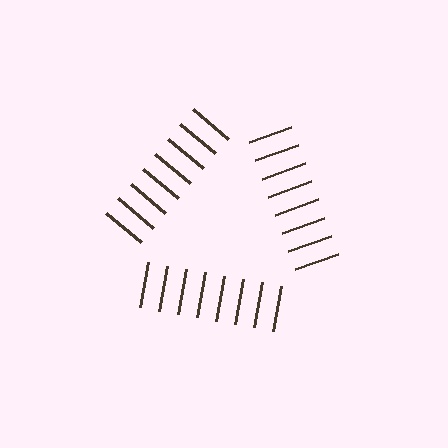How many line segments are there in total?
24 — 8 along each of the 3 edges.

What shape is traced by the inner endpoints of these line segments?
An illusory triangle — the line segments terminate on its edges but no continuous stroke is drawn.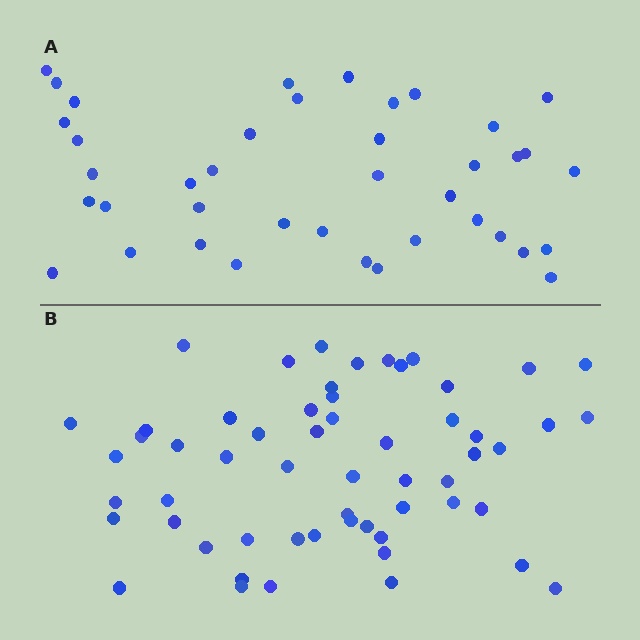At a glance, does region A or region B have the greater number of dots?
Region B (the bottom region) has more dots.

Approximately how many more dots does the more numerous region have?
Region B has approximately 15 more dots than region A.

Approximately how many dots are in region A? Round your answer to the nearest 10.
About 40 dots.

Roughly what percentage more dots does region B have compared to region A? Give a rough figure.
About 40% more.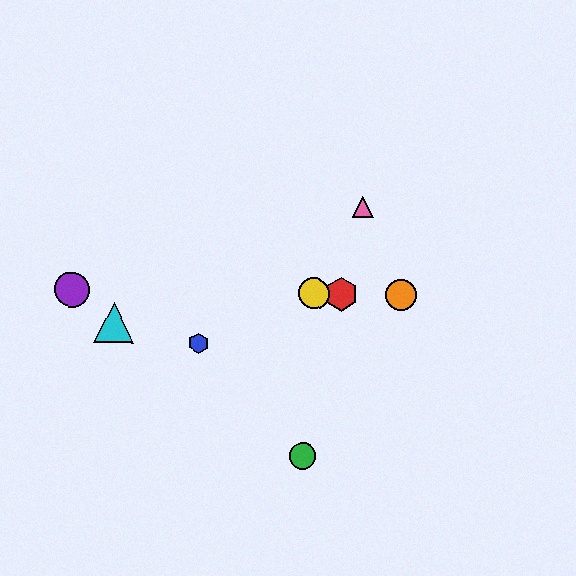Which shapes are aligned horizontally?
The red hexagon, the yellow circle, the purple circle, the orange circle are aligned horizontally.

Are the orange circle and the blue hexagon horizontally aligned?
No, the orange circle is at y≈295 and the blue hexagon is at y≈343.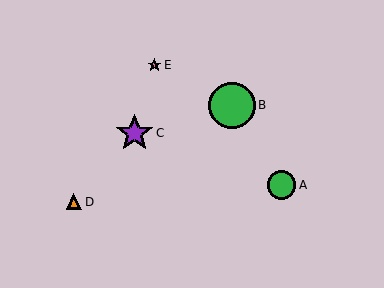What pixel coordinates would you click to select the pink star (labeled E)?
Click at (154, 65) to select the pink star E.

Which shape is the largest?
The green circle (labeled B) is the largest.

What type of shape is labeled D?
Shape D is an orange triangle.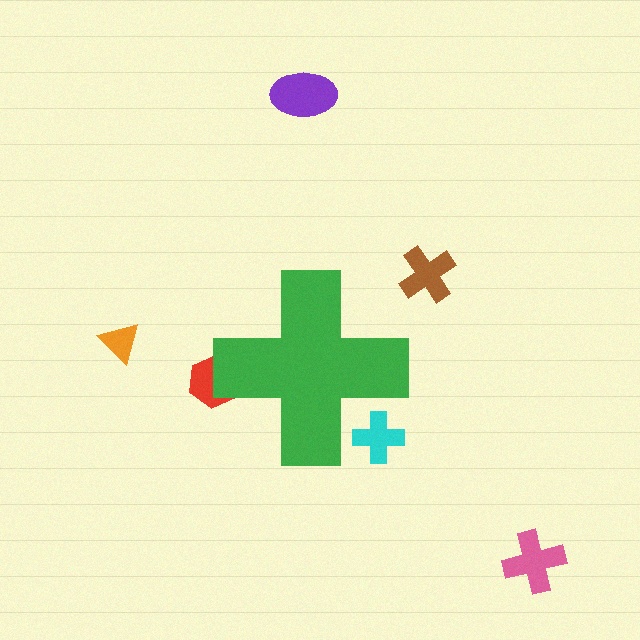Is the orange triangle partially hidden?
No, the orange triangle is fully visible.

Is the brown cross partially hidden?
No, the brown cross is fully visible.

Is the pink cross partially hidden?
No, the pink cross is fully visible.